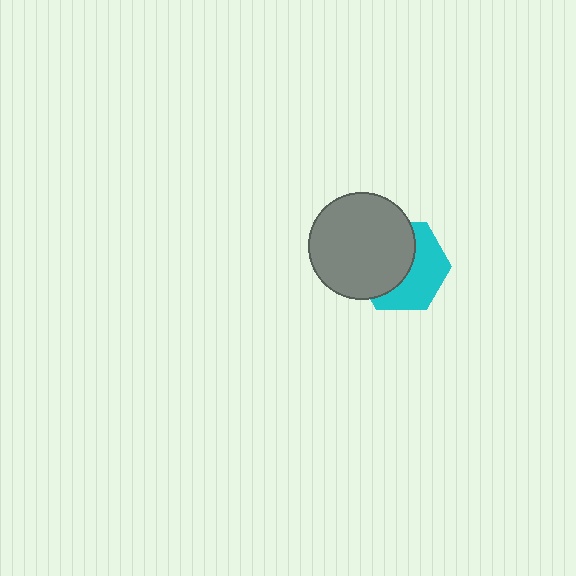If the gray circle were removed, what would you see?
You would see the complete cyan hexagon.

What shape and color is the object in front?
The object in front is a gray circle.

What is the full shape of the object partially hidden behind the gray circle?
The partially hidden object is a cyan hexagon.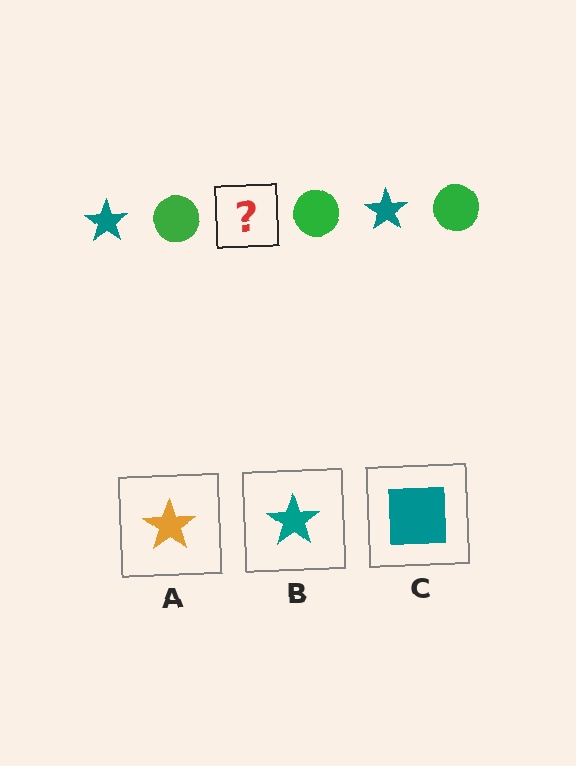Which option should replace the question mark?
Option B.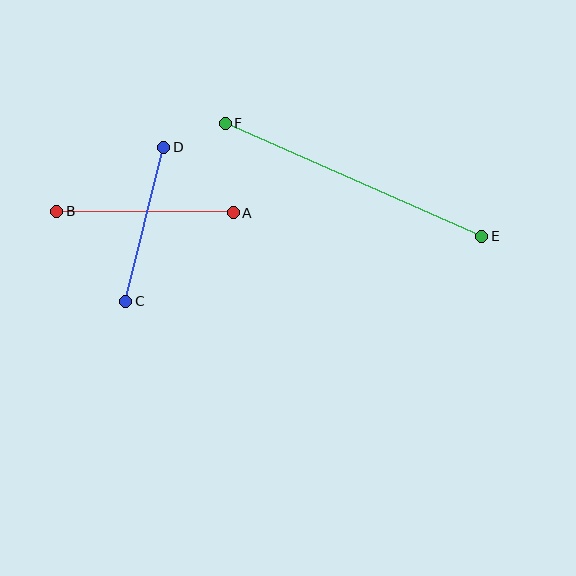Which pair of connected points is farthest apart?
Points E and F are farthest apart.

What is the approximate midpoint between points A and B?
The midpoint is at approximately (145, 212) pixels.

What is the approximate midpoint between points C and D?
The midpoint is at approximately (145, 224) pixels.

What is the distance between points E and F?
The distance is approximately 280 pixels.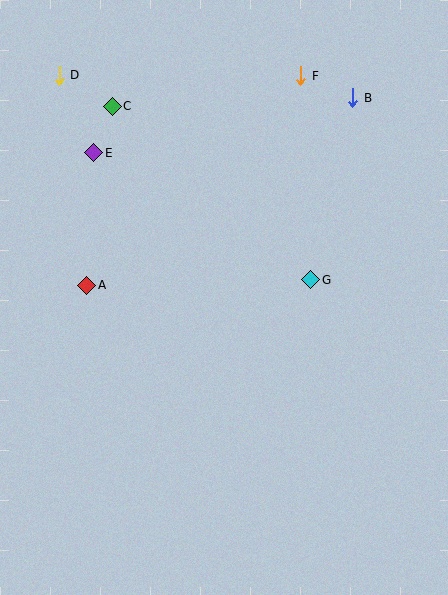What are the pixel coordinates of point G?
Point G is at (311, 280).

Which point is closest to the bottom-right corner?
Point G is closest to the bottom-right corner.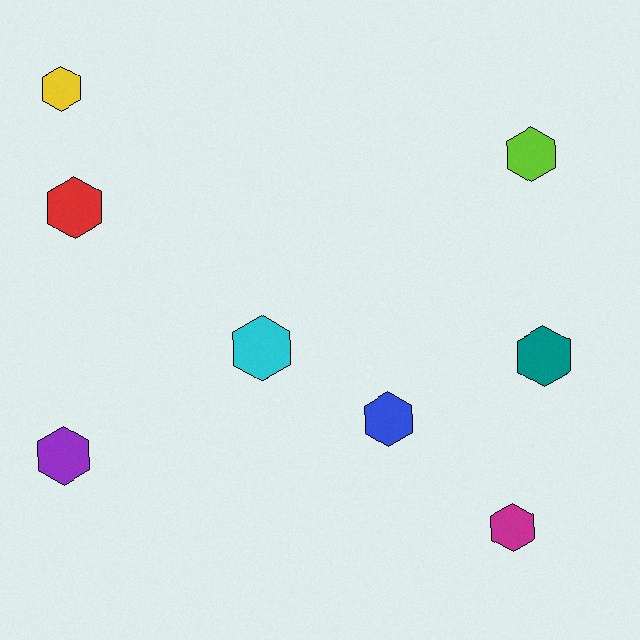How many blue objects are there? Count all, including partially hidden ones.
There is 1 blue object.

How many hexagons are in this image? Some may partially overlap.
There are 8 hexagons.